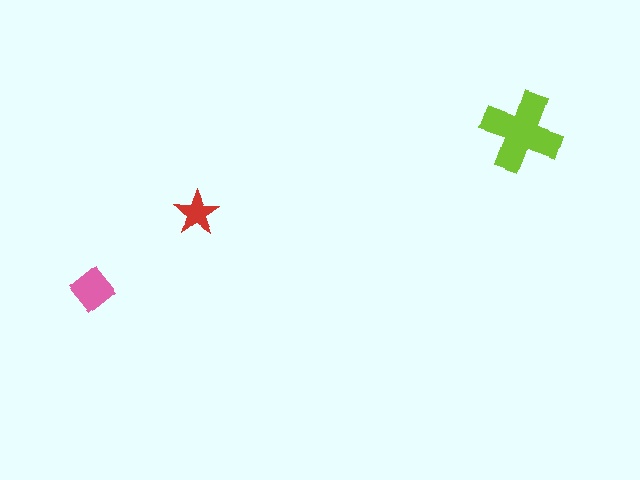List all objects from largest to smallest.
The lime cross, the pink diamond, the red star.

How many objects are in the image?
There are 3 objects in the image.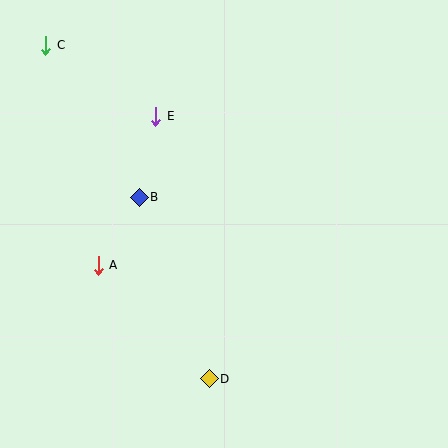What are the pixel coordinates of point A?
Point A is at (98, 265).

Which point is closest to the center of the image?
Point B at (139, 197) is closest to the center.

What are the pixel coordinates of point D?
Point D is at (209, 379).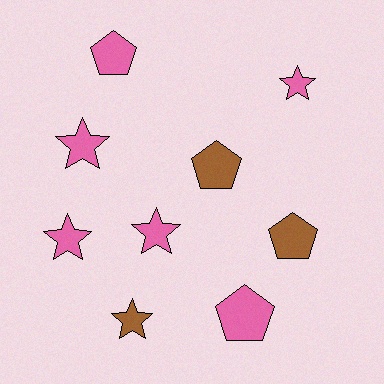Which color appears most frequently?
Pink, with 6 objects.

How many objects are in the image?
There are 9 objects.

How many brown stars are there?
There is 1 brown star.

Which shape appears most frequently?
Star, with 5 objects.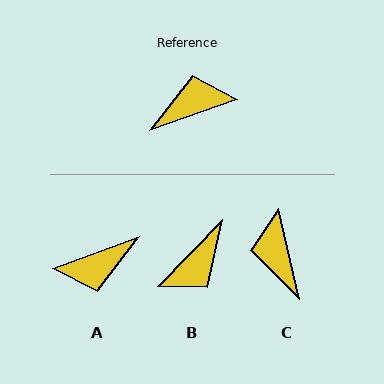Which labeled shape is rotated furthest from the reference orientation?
A, about 179 degrees away.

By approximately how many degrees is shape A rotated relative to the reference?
Approximately 179 degrees clockwise.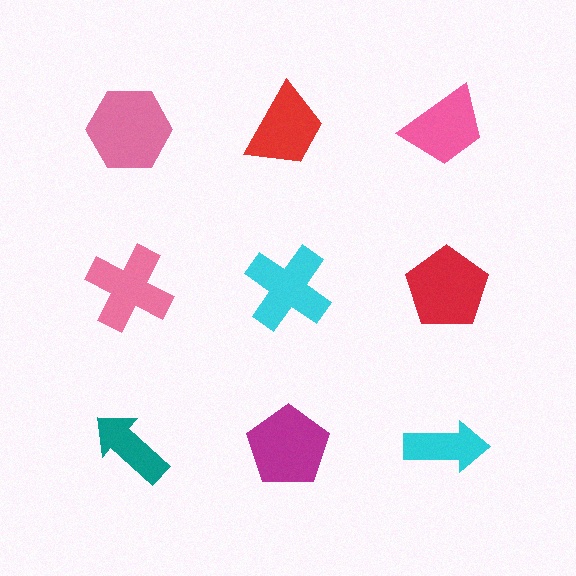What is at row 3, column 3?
A cyan arrow.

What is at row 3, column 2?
A magenta pentagon.